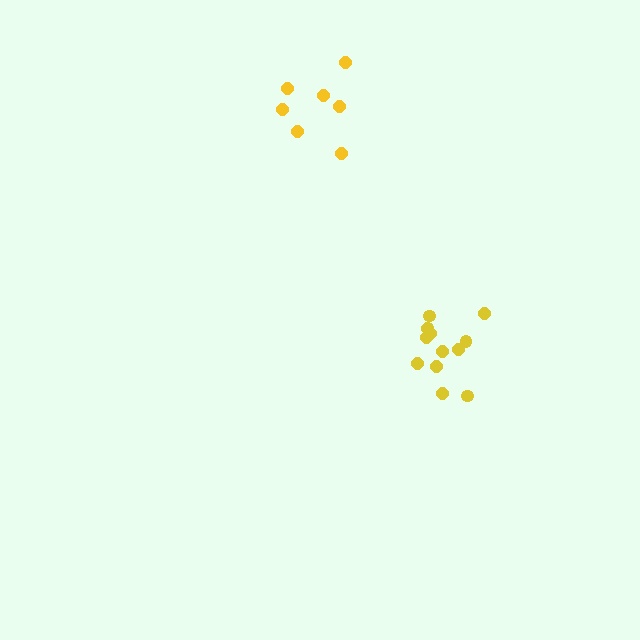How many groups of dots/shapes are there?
There are 2 groups.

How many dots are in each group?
Group 1: 13 dots, Group 2: 7 dots (20 total).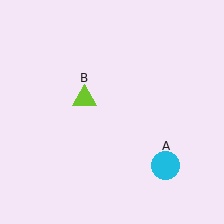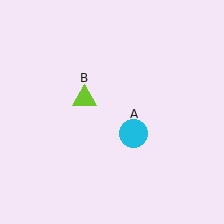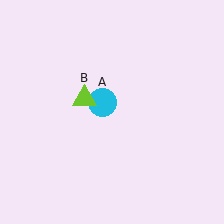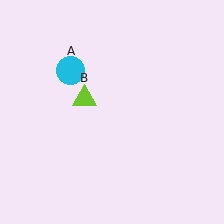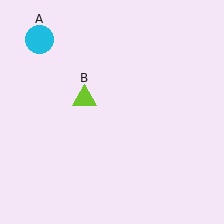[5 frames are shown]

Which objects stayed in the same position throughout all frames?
Lime triangle (object B) remained stationary.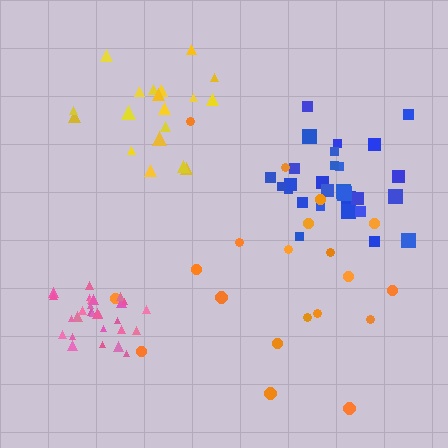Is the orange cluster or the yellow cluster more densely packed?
Yellow.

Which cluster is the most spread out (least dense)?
Orange.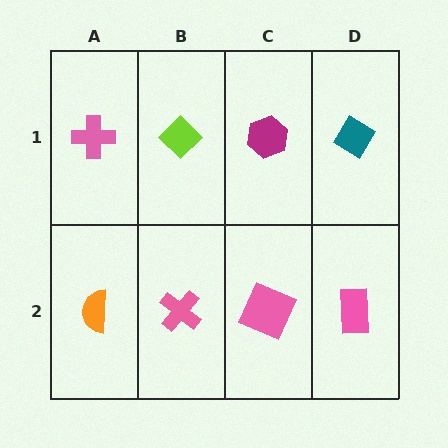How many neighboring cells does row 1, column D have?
2.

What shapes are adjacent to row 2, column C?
A magenta hexagon (row 1, column C), a pink cross (row 2, column B), a pink rectangle (row 2, column D).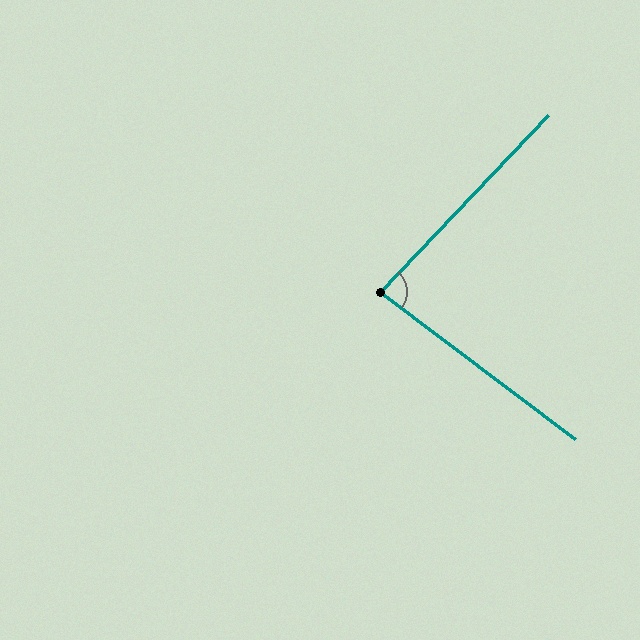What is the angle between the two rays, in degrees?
Approximately 83 degrees.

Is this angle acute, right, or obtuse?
It is acute.